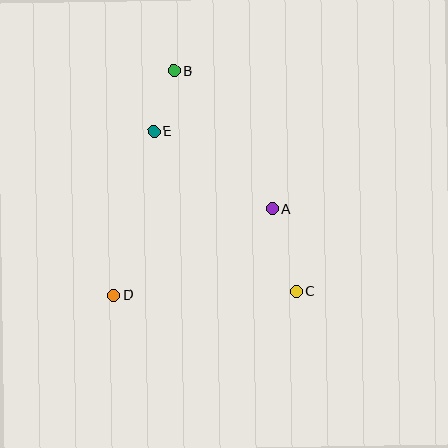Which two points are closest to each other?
Points B and E are closest to each other.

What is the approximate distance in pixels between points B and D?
The distance between B and D is approximately 232 pixels.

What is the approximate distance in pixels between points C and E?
The distance between C and E is approximately 214 pixels.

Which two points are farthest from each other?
Points B and C are farthest from each other.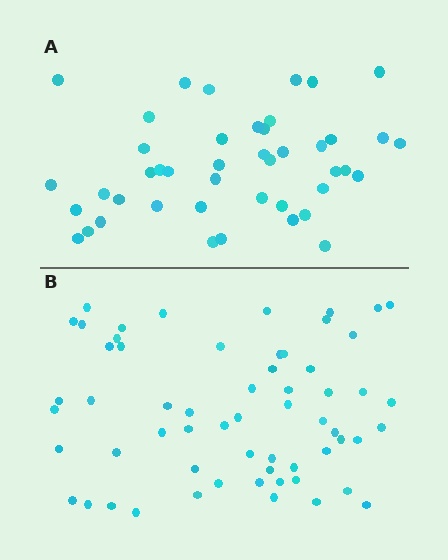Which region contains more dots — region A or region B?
Region B (the bottom region) has more dots.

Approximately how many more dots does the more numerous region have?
Region B has approximately 15 more dots than region A.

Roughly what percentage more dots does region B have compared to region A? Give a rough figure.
About 35% more.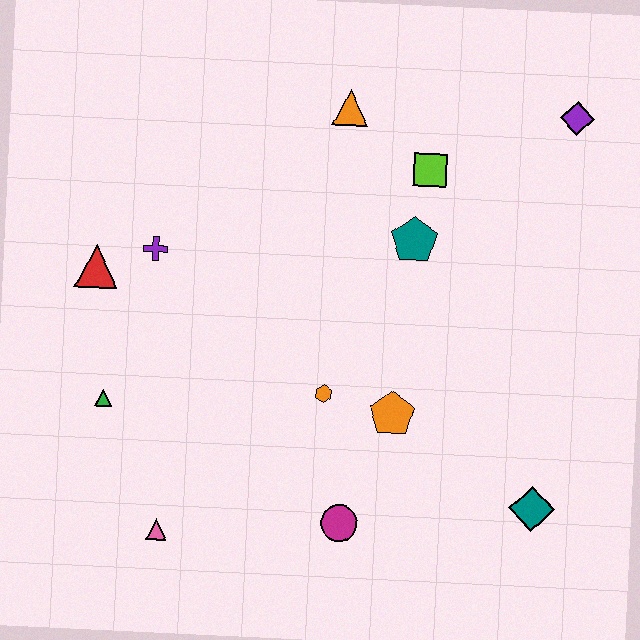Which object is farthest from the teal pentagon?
The pink triangle is farthest from the teal pentagon.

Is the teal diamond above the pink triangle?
Yes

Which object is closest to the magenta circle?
The orange pentagon is closest to the magenta circle.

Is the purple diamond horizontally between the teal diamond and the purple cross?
No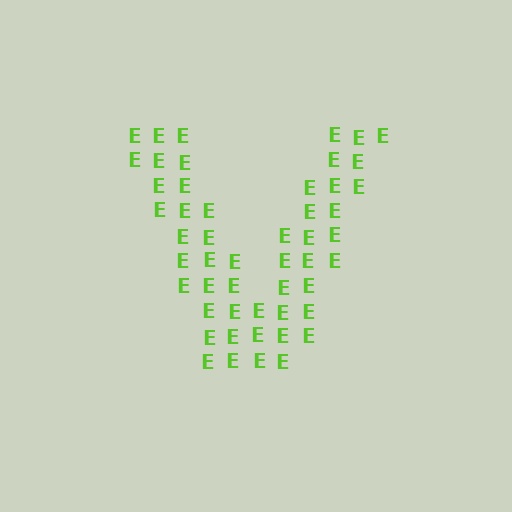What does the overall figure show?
The overall figure shows the letter V.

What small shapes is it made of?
It is made of small letter E's.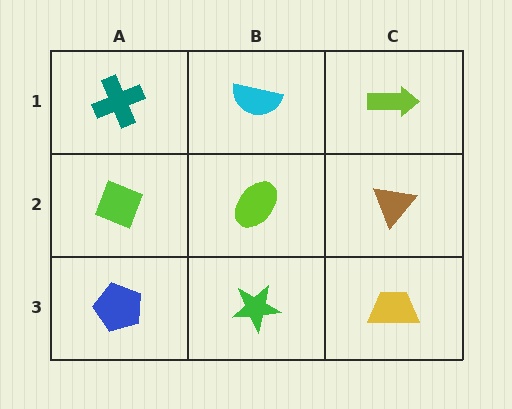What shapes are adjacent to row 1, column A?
A lime diamond (row 2, column A), a cyan semicircle (row 1, column B).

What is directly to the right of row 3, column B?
A yellow trapezoid.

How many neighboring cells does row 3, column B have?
3.